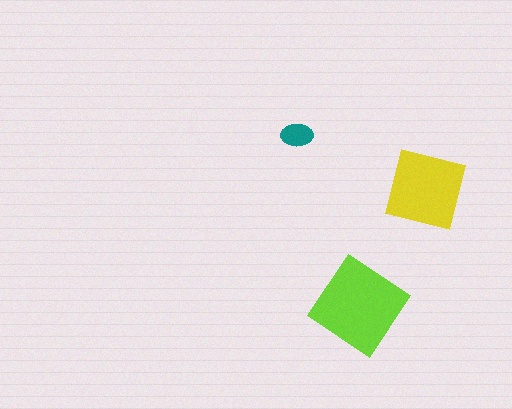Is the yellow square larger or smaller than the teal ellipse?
Larger.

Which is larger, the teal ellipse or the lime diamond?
The lime diamond.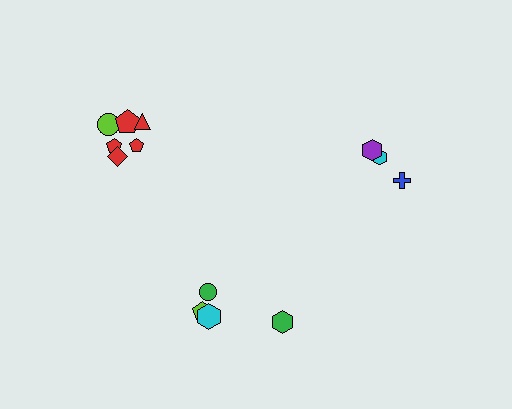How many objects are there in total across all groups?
There are 13 objects.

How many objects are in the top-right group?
There are 3 objects.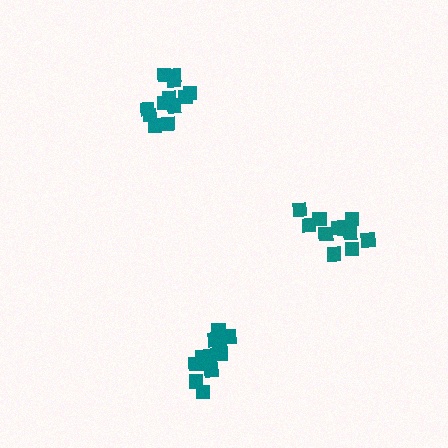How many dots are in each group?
Group 1: 11 dots, Group 2: 13 dots, Group 3: 12 dots (36 total).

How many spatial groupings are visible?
There are 3 spatial groupings.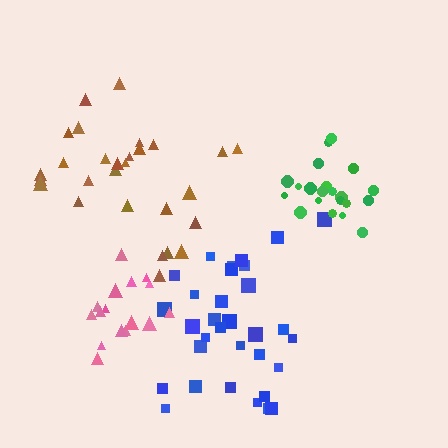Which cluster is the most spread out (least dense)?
Brown.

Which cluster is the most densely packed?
Green.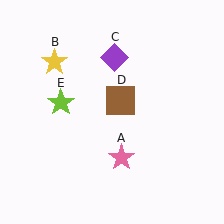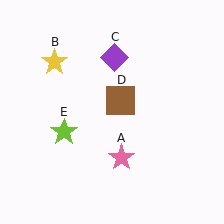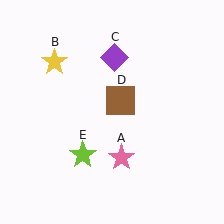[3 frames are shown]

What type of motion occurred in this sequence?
The lime star (object E) rotated counterclockwise around the center of the scene.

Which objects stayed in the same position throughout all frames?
Pink star (object A) and yellow star (object B) and purple diamond (object C) and brown square (object D) remained stationary.